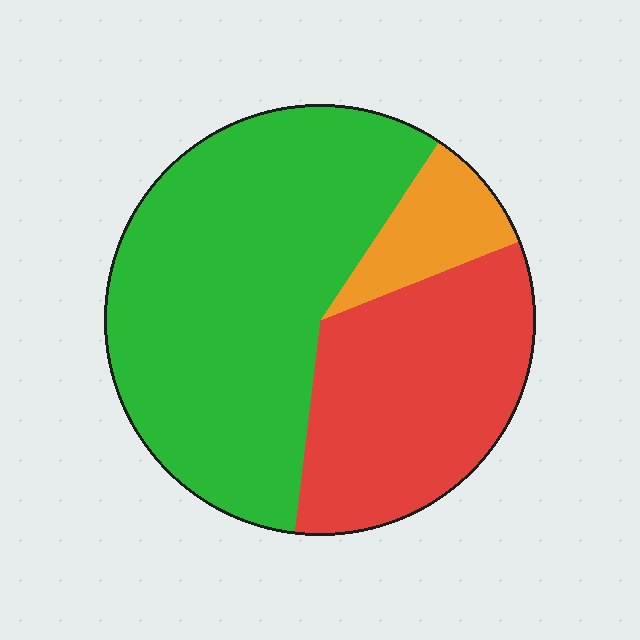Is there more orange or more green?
Green.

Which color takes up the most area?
Green, at roughly 60%.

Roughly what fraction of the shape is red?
Red takes up between a sixth and a third of the shape.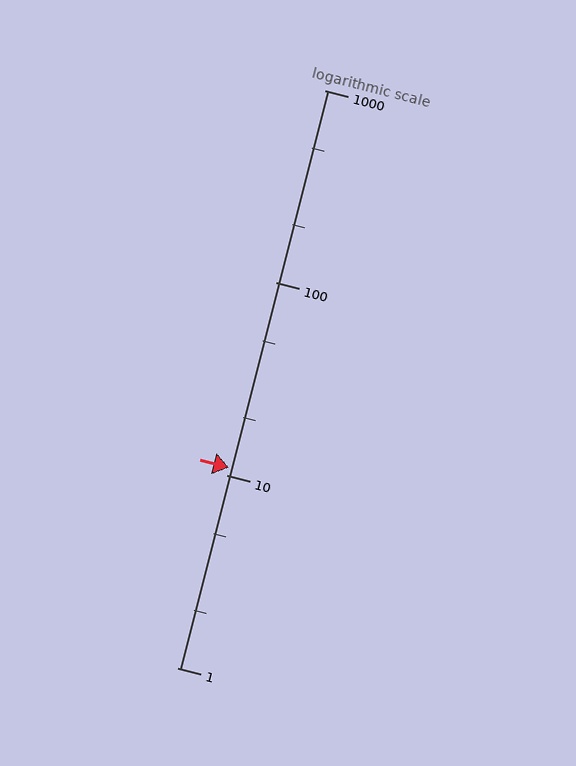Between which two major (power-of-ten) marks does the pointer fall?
The pointer is between 10 and 100.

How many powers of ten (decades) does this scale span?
The scale spans 3 decades, from 1 to 1000.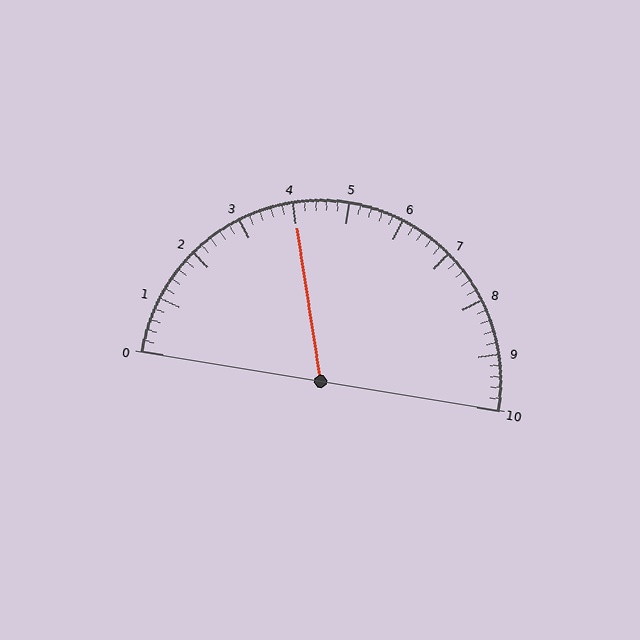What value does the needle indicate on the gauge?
The needle indicates approximately 4.0.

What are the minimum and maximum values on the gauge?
The gauge ranges from 0 to 10.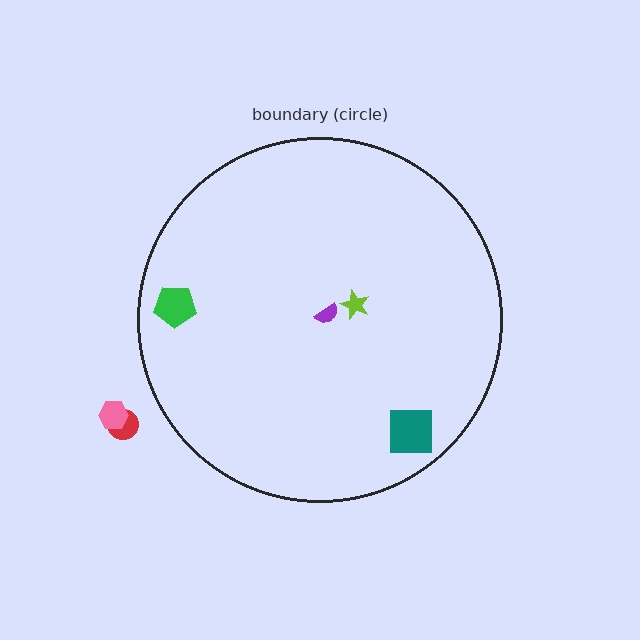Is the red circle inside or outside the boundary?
Outside.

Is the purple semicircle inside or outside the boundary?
Inside.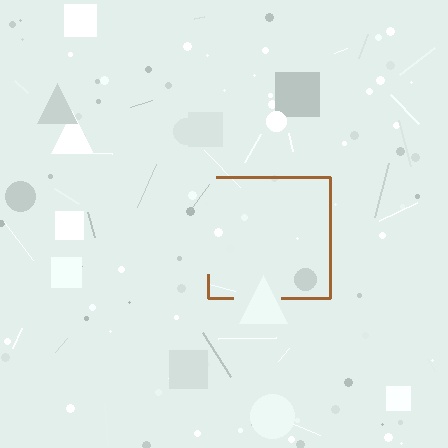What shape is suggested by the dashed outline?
The dashed outline suggests a square.